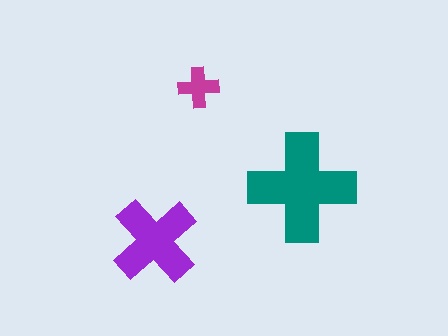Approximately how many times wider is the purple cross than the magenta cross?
About 2 times wider.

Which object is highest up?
The magenta cross is topmost.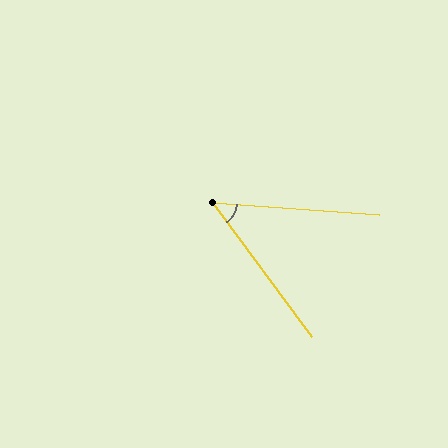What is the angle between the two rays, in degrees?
Approximately 50 degrees.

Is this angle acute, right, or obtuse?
It is acute.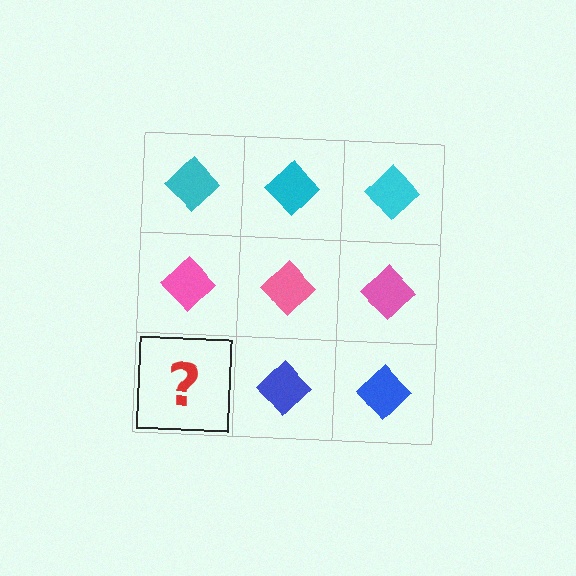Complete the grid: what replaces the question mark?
The question mark should be replaced with a blue diamond.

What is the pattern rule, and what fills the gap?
The rule is that each row has a consistent color. The gap should be filled with a blue diamond.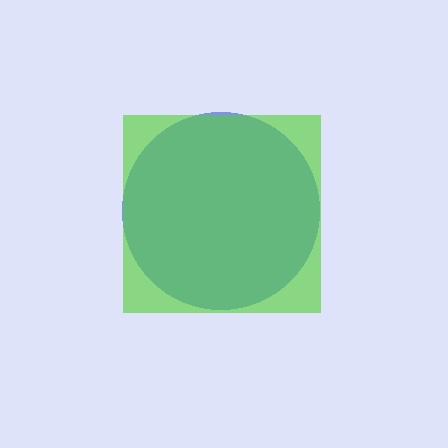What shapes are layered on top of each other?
The layered shapes are: a blue circle, a lime square.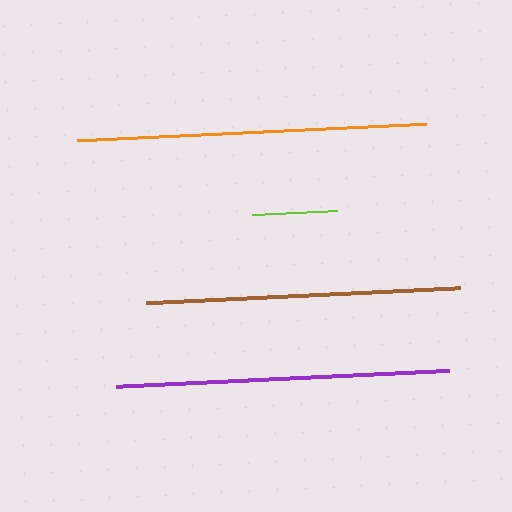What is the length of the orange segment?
The orange segment is approximately 349 pixels long.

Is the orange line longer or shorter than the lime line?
The orange line is longer than the lime line.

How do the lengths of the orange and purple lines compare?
The orange and purple lines are approximately the same length.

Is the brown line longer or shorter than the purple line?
The purple line is longer than the brown line.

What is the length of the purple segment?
The purple segment is approximately 333 pixels long.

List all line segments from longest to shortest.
From longest to shortest: orange, purple, brown, lime.